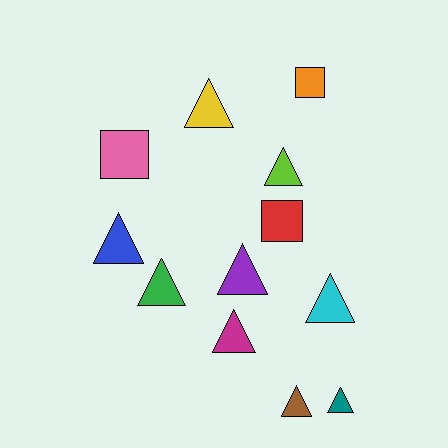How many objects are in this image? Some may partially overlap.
There are 12 objects.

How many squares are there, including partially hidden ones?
There are 3 squares.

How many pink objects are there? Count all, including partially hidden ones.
There is 1 pink object.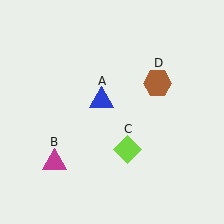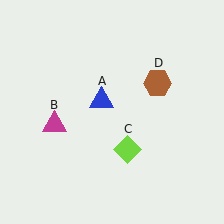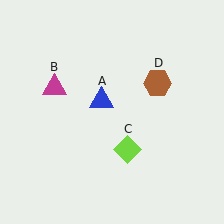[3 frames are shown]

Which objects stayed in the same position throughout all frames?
Blue triangle (object A) and lime diamond (object C) and brown hexagon (object D) remained stationary.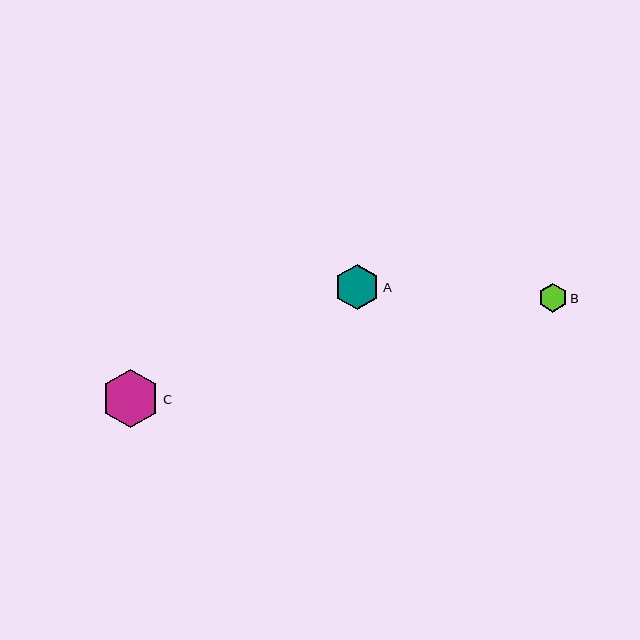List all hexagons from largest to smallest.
From largest to smallest: C, A, B.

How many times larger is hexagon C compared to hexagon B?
Hexagon C is approximately 2.0 times the size of hexagon B.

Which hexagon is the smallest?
Hexagon B is the smallest with a size of approximately 29 pixels.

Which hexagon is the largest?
Hexagon C is the largest with a size of approximately 59 pixels.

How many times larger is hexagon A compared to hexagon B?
Hexagon A is approximately 1.5 times the size of hexagon B.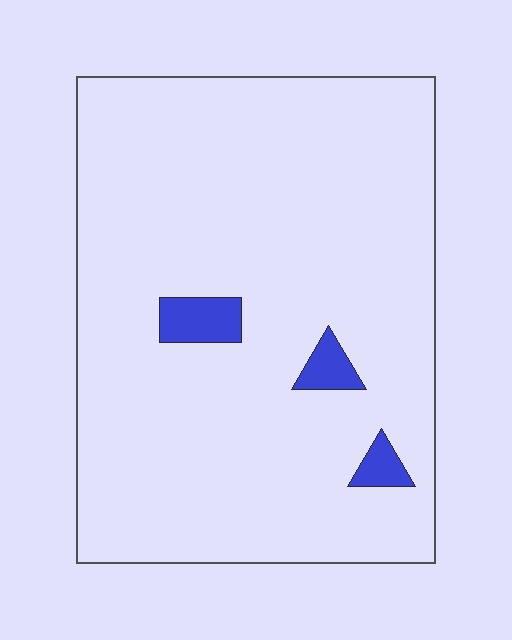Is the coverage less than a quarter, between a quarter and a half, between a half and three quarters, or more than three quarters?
Less than a quarter.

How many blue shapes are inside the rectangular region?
3.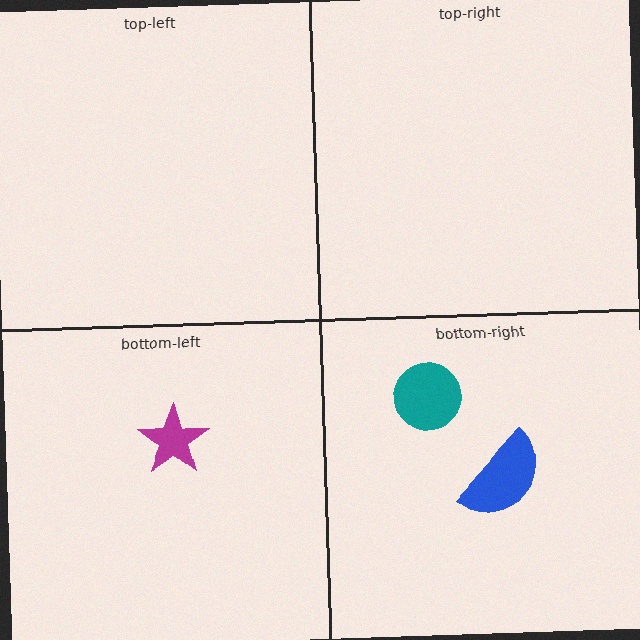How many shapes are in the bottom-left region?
1.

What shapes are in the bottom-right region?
The blue semicircle, the teal circle.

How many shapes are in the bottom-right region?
2.